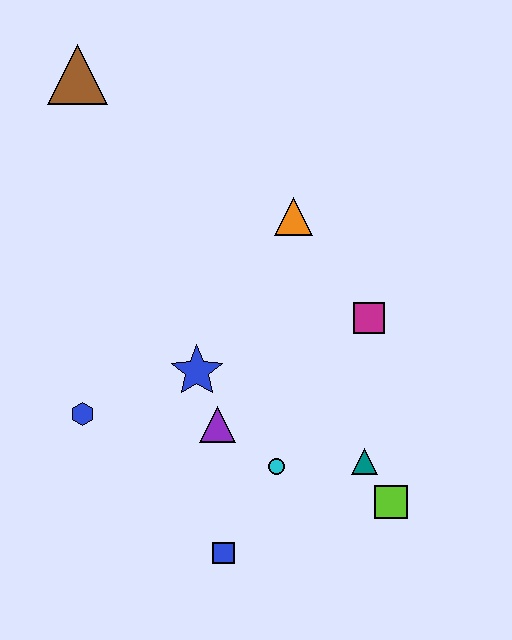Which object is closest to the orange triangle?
The magenta square is closest to the orange triangle.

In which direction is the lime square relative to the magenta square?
The lime square is below the magenta square.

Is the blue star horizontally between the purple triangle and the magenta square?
No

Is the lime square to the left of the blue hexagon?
No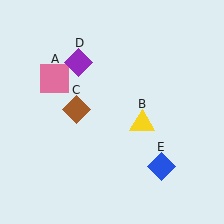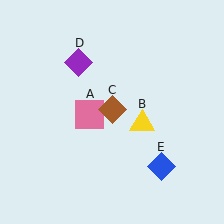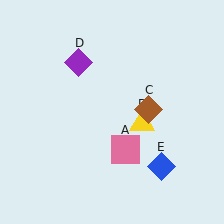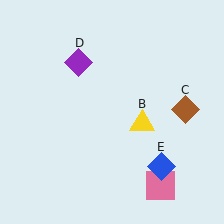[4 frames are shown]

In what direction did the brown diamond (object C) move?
The brown diamond (object C) moved right.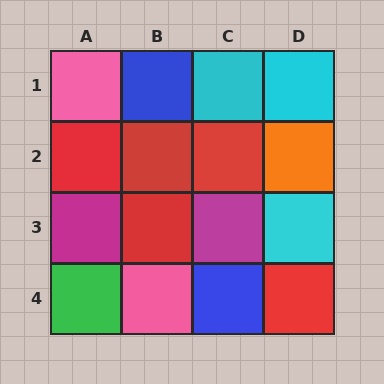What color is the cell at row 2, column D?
Orange.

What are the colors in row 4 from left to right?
Green, pink, blue, red.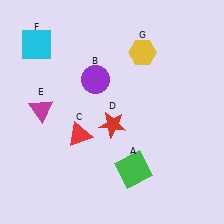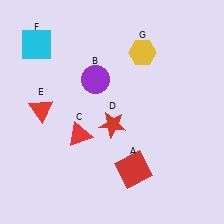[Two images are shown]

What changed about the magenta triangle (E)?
In Image 1, E is magenta. In Image 2, it changed to red.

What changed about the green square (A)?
In Image 1, A is green. In Image 2, it changed to red.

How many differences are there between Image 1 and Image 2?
There are 2 differences between the two images.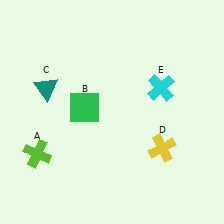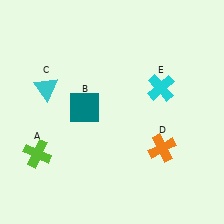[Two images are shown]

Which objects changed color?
B changed from green to teal. C changed from teal to cyan. D changed from yellow to orange.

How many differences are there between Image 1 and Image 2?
There are 3 differences between the two images.